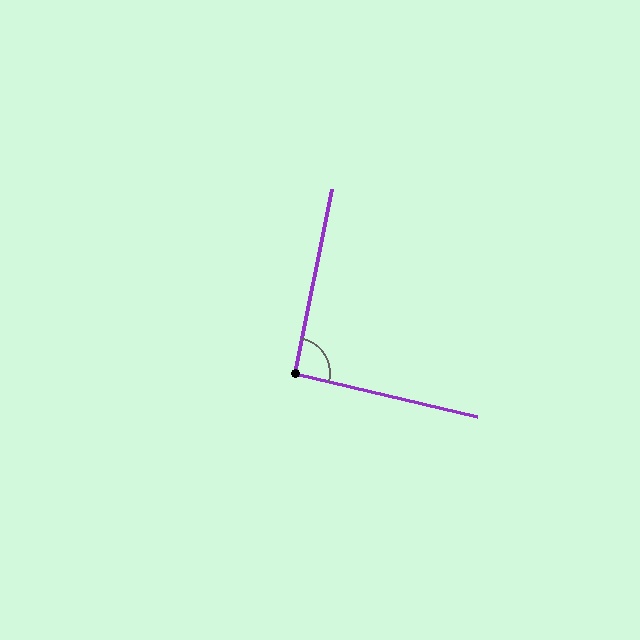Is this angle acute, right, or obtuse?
It is approximately a right angle.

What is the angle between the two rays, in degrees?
Approximately 92 degrees.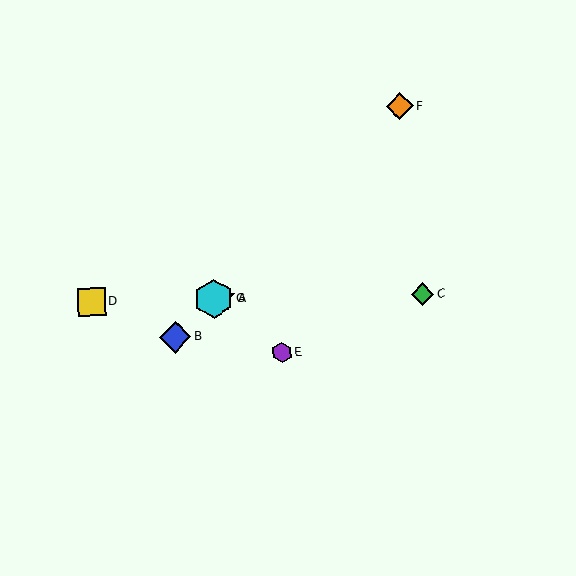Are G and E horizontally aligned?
No, G is at y≈299 and E is at y≈353.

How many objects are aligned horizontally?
4 objects (A, C, D, G) are aligned horizontally.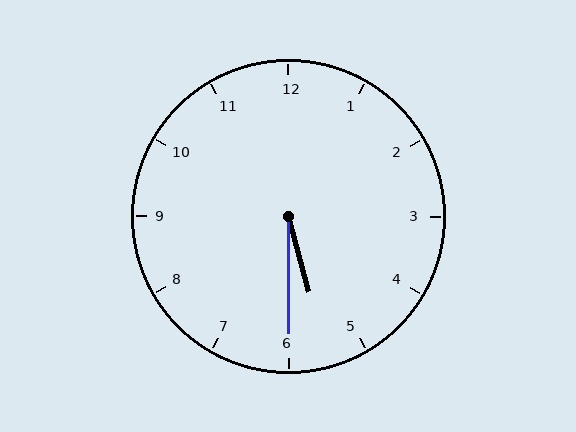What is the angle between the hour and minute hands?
Approximately 15 degrees.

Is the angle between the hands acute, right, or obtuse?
It is acute.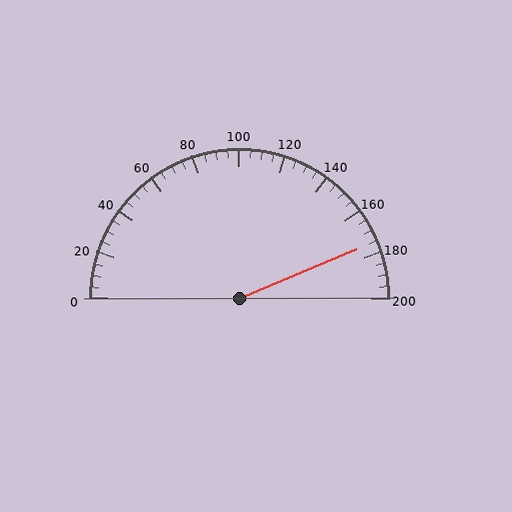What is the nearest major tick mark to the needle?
The nearest major tick mark is 180.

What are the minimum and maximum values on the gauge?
The gauge ranges from 0 to 200.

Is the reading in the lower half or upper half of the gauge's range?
The reading is in the upper half of the range (0 to 200).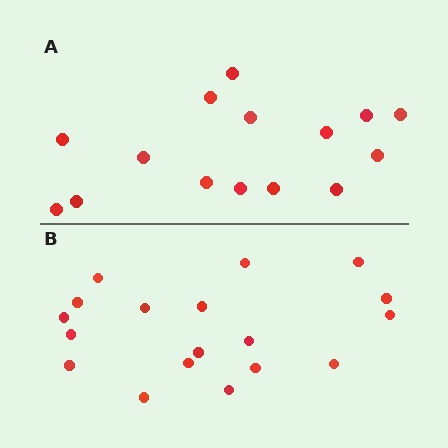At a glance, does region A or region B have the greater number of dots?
Region B (the bottom region) has more dots.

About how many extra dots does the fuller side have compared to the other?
Region B has just a few more — roughly 2 or 3 more dots than region A.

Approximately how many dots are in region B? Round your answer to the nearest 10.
About 20 dots. (The exact count is 18, which rounds to 20.)